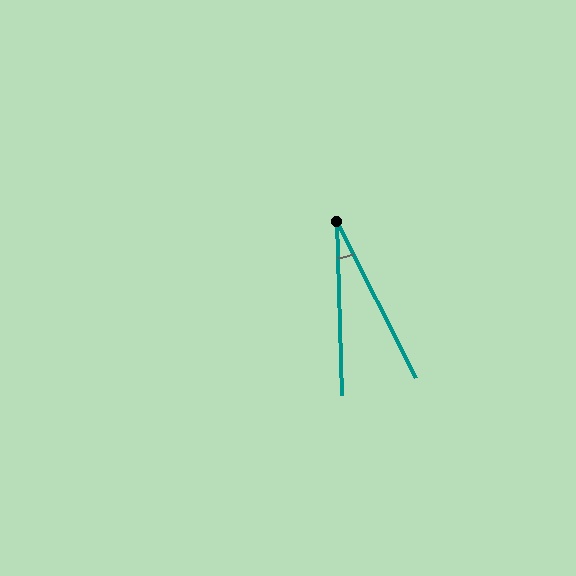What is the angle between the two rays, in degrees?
Approximately 25 degrees.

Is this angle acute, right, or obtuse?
It is acute.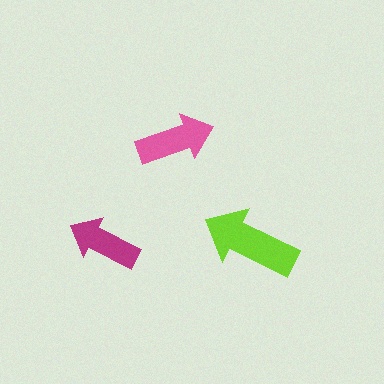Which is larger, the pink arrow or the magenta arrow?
The pink one.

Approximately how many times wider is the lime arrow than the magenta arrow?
About 1.5 times wider.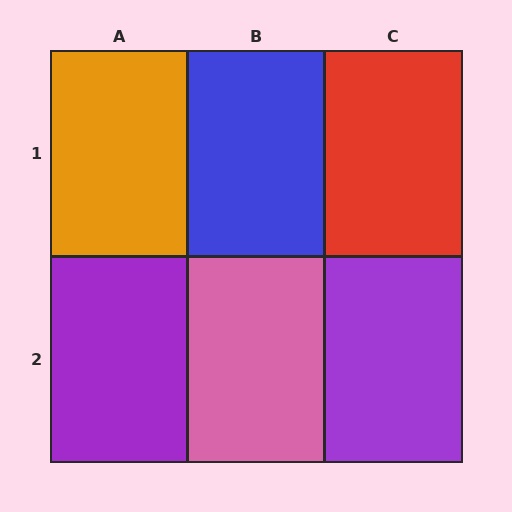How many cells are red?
1 cell is red.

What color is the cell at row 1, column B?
Blue.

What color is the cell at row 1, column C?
Red.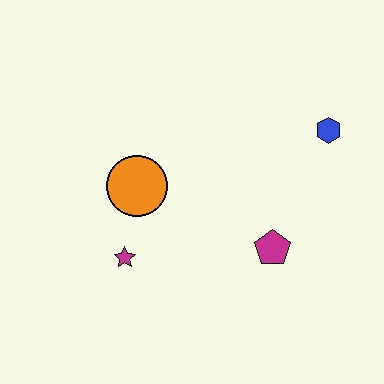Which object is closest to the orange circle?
The magenta star is closest to the orange circle.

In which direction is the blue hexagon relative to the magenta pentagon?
The blue hexagon is above the magenta pentagon.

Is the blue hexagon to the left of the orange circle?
No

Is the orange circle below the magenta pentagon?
No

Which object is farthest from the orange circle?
The blue hexagon is farthest from the orange circle.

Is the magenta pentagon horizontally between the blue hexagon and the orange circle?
Yes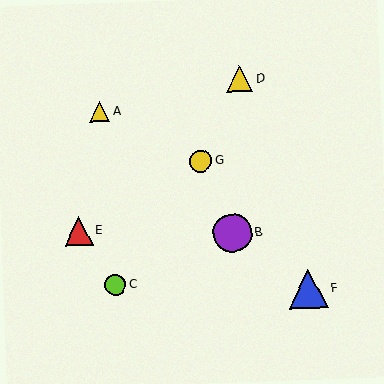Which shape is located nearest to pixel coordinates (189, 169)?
The yellow circle (labeled G) at (200, 161) is nearest to that location.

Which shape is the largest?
The blue triangle (labeled F) is the largest.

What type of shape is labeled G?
Shape G is a yellow circle.